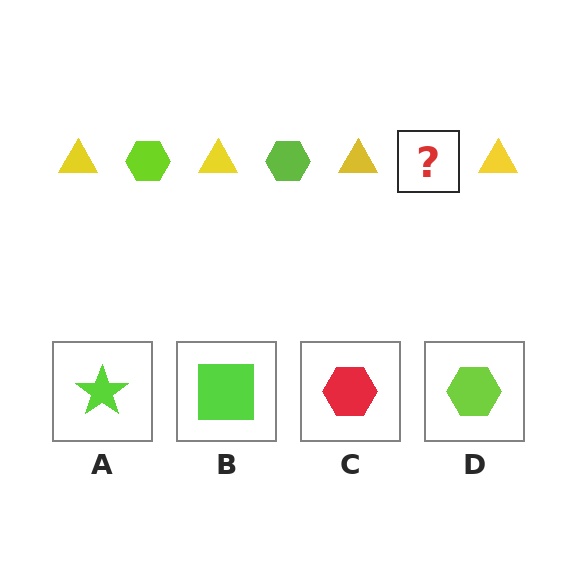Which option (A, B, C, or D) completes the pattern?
D.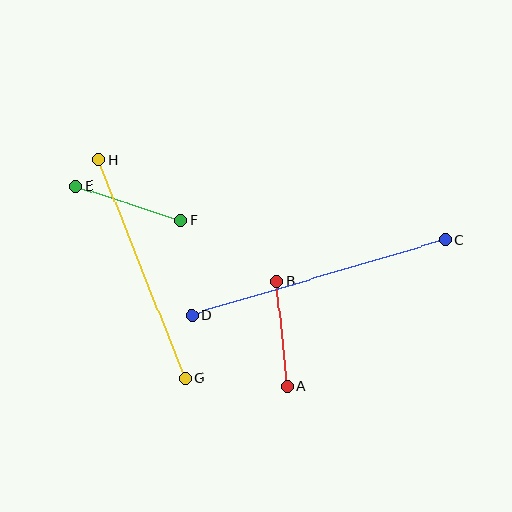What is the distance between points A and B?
The distance is approximately 105 pixels.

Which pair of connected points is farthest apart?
Points C and D are farthest apart.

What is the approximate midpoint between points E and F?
The midpoint is at approximately (128, 203) pixels.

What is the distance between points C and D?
The distance is approximately 264 pixels.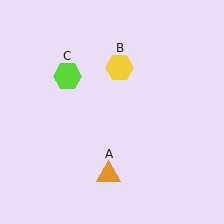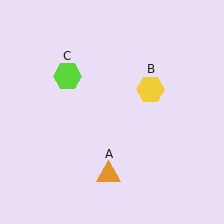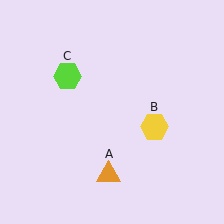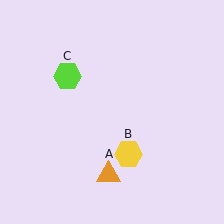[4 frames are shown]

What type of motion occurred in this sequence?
The yellow hexagon (object B) rotated clockwise around the center of the scene.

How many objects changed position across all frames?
1 object changed position: yellow hexagon (object B).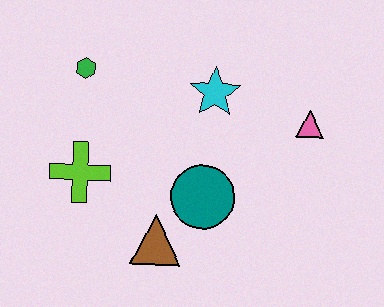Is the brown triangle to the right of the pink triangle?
No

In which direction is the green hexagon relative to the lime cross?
The green hexagon is above the lime cross.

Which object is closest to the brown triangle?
The teal circle is closest to the brown triangle.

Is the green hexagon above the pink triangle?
Yes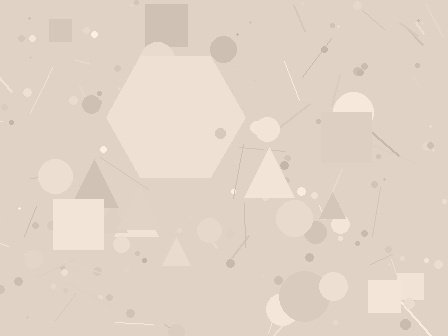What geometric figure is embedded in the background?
A hexagon is embedded in the background.